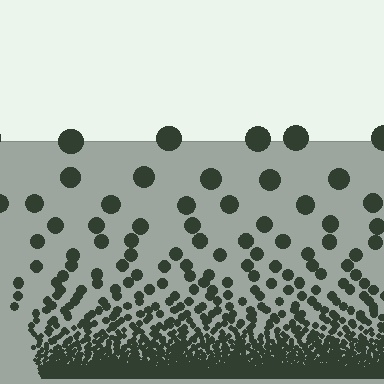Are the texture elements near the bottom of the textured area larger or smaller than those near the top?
Smaller. The gradient is inverted — elements near the bottom are smaller and denser.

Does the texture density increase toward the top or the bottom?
Density increases toward the bottom.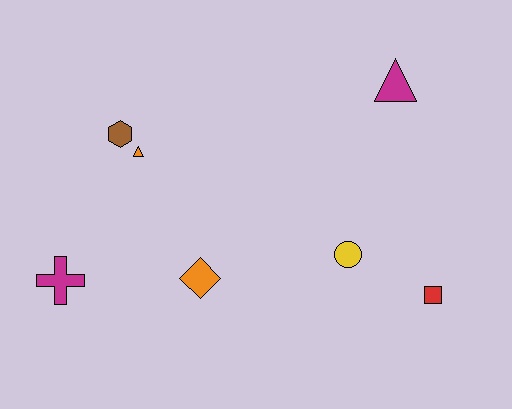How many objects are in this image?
There are 7 objects.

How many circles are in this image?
There is 1 circle.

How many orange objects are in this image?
There are 2 orange objects.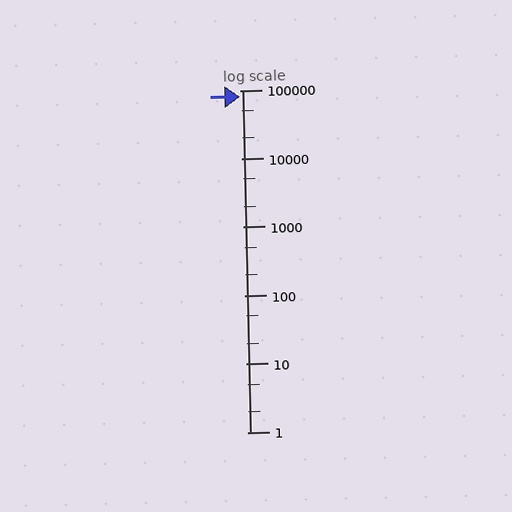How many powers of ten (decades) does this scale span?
The scale spans 5 decades, from 1 to 100000.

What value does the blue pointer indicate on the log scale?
The pointer indicates approximately 81000.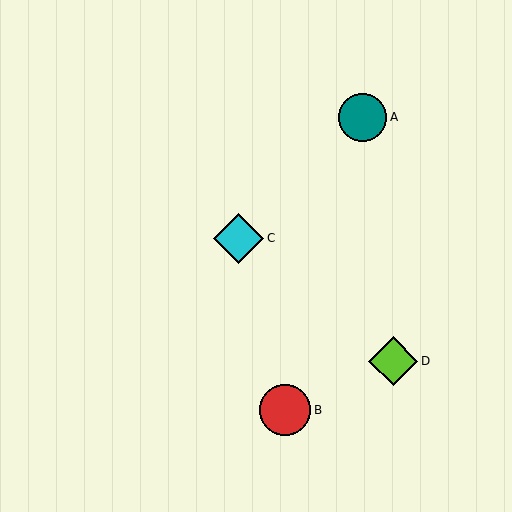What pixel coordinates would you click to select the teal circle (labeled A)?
Click at (363, 117) to select the teal circle A.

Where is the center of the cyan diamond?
The center of the cyan diamond is at (239, 238).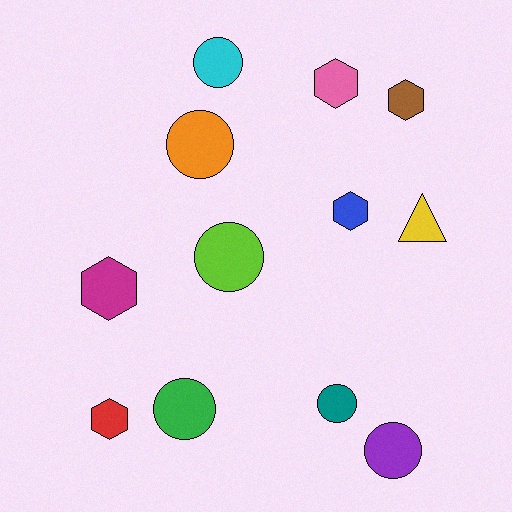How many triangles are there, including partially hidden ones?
There is 1 triangle.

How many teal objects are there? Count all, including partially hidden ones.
There is 1 teal object.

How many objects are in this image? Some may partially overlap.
There are 12 objects.